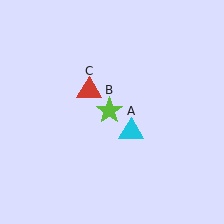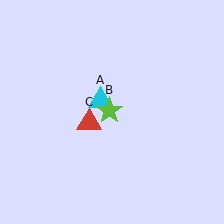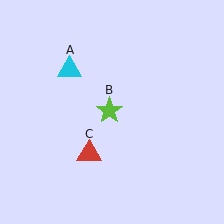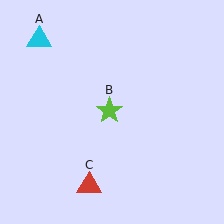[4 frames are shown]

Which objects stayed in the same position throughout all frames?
Lime star (object B) remained stationary.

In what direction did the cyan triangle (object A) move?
The cyan triangle (object A) moved up and to the left.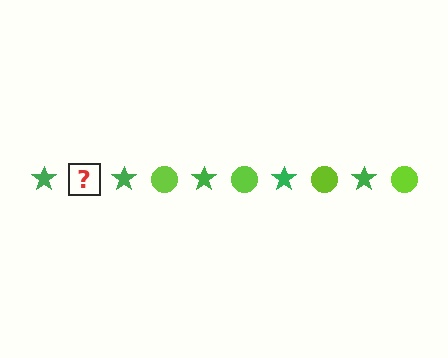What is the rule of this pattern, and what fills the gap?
The rule is that the pattern alternates between green star and lime circle. The gap should be filled with a lime circle.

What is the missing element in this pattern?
The missing element is a lime circle.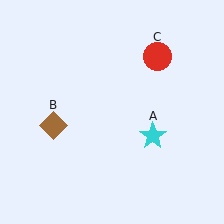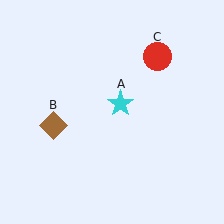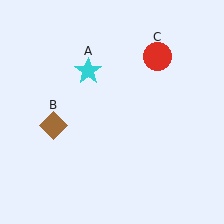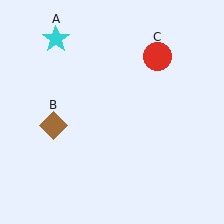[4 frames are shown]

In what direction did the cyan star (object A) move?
The cyan star (object A) moved up and to the left.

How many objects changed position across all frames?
1 object changed position: cyan star (object A).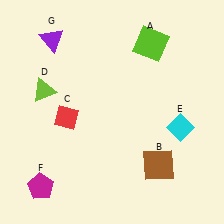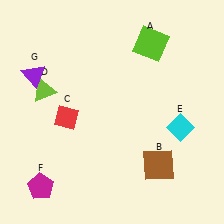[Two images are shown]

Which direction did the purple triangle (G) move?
The purple triangle (G) moved down.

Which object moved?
The purple triangle (G) moved down.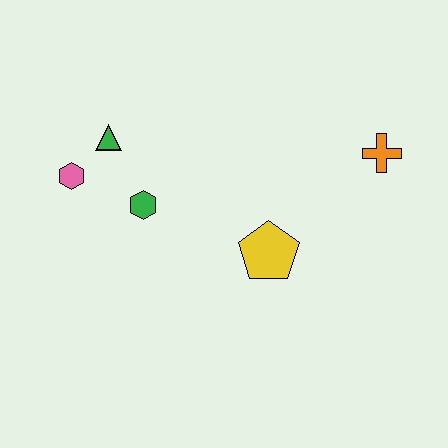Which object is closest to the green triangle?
The pink hexagon is closest to the green triangle.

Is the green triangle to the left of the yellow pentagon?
Yes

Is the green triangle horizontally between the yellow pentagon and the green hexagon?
No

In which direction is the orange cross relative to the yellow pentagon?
The orange cross is to the right of the yellow pentagon.